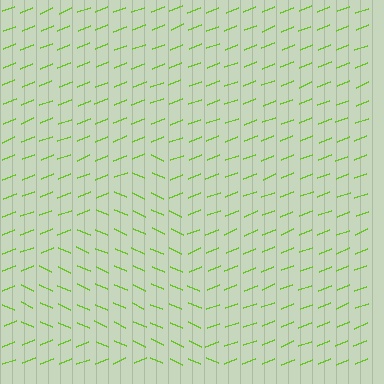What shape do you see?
I see a triangle.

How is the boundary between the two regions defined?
The boundary is defined purely by a change in line orientation (approximately 45 degrees difference). All lines are the same color and thickness.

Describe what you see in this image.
The image is filled with small lime line segments. A triangle region in the image has lines oriented differently from the surrounding lines, creating a visible texture boundary.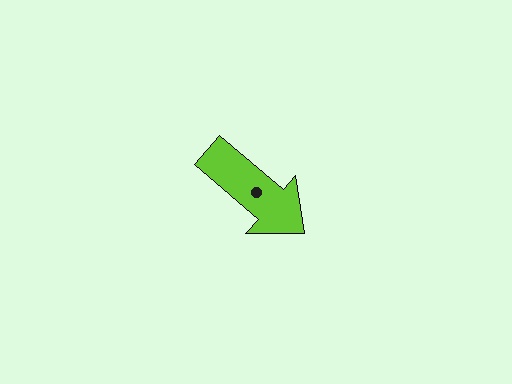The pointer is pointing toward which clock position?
Roughly 4 o'clock.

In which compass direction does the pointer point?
Southeast.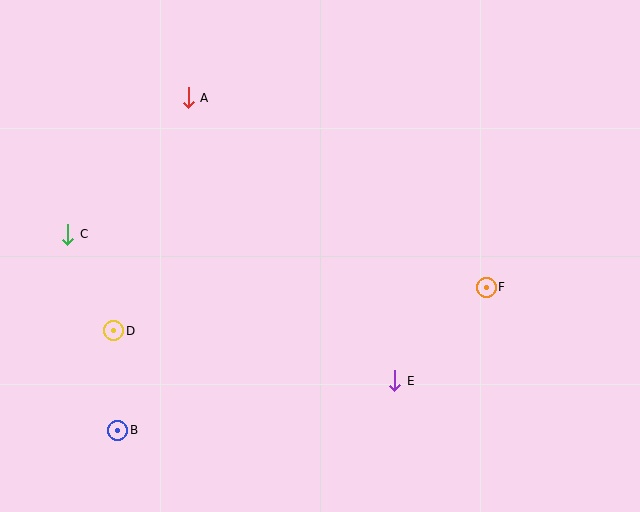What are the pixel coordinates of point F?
Point F is at (486, 287).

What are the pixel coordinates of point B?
Point B is at (118, 430).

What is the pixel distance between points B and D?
The distance between B and D is 100 pixels.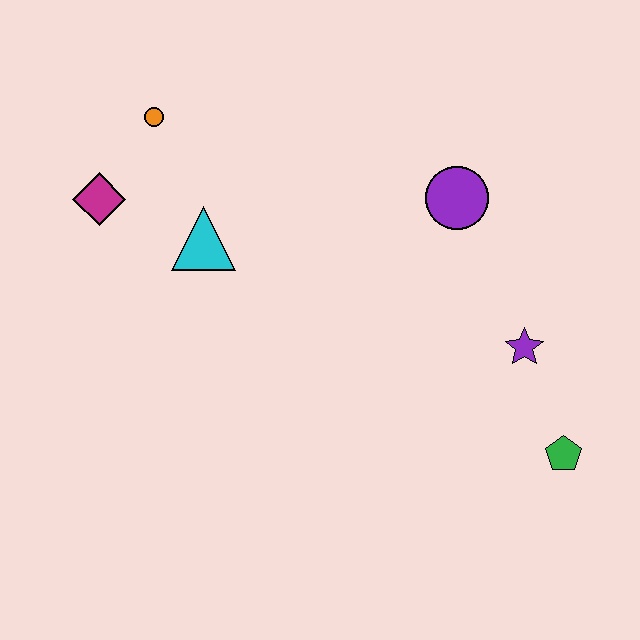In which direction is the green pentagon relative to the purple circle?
The green pentagon is below the purple circle.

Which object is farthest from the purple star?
The magenta diamond is farthest from the purple star.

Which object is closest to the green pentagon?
The purple star is closest to the green pentagon.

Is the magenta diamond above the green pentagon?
Yes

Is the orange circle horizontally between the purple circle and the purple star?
No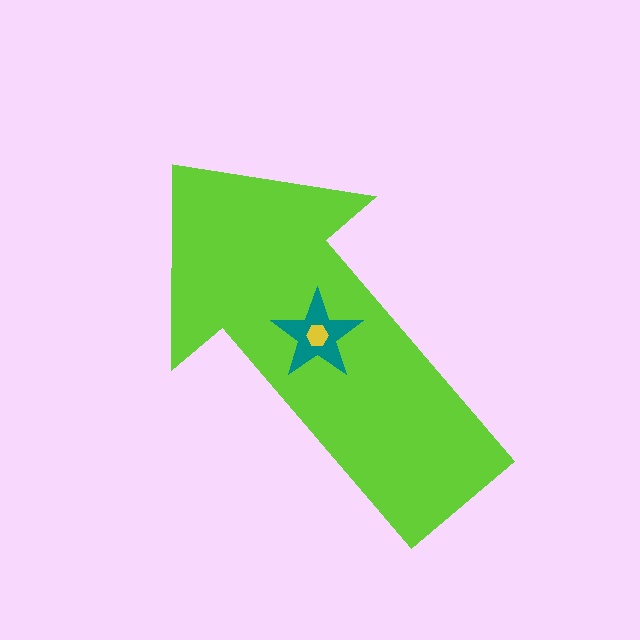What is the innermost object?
The yellow hexagon.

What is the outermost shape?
The lime arrow.